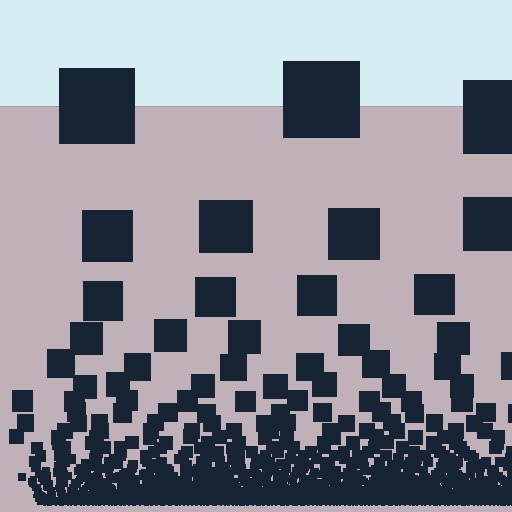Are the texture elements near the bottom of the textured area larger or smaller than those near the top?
Smaller. The gradient is inverted — elements near the bottom are smaller and denser.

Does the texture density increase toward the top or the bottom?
Density increases toward the bottom.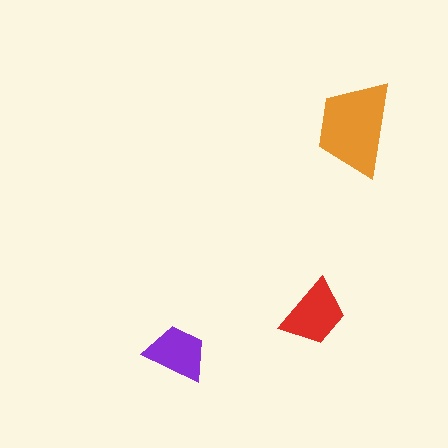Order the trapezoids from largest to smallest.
the orange one, the red one, the purple one.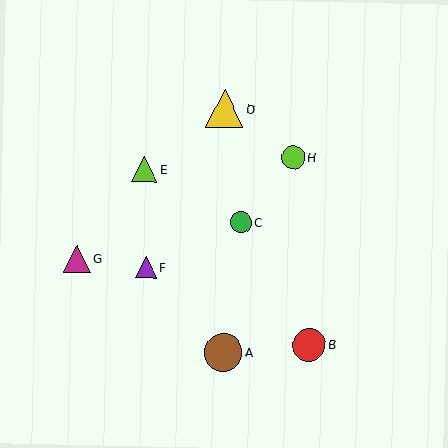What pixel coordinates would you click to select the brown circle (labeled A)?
Click at (223, 352) to select the brown circle A.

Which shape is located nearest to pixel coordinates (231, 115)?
The yellow triangle (labeled D) at (225, 109) is nearest to that location.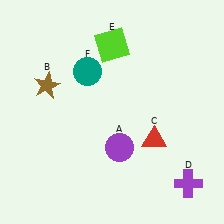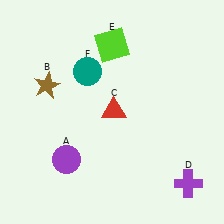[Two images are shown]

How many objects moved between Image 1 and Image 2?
2 objects moved between the two images.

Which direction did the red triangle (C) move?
The red triangle (C) moved left.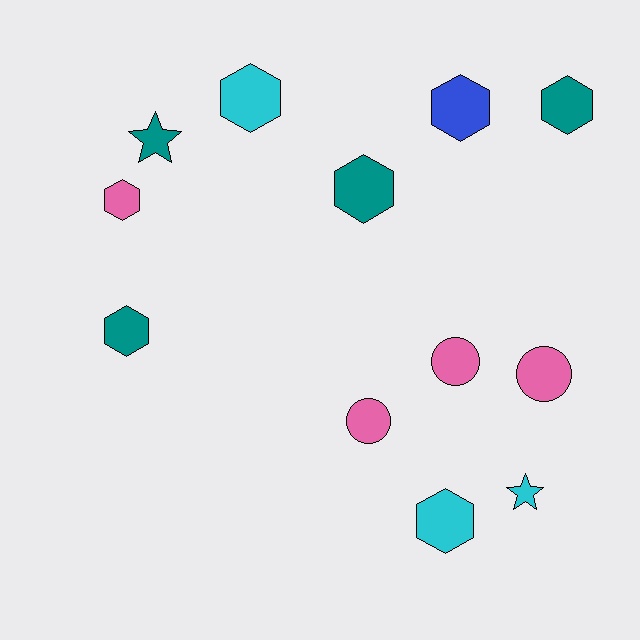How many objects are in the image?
There are 12 objects.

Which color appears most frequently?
Pink, with 4 objects.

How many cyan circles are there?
There are no cyan circles.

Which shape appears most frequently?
Hexagon, with 7 objects.